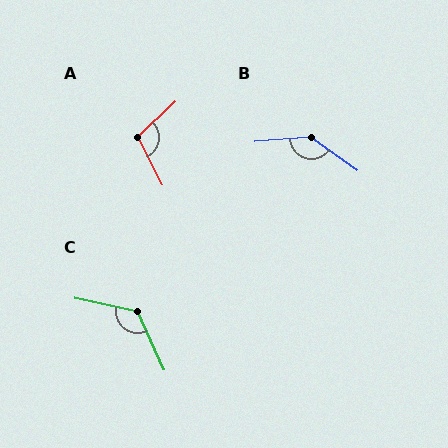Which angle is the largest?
B, at approximately 141 degrees.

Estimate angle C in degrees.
Approximately 127 degrees.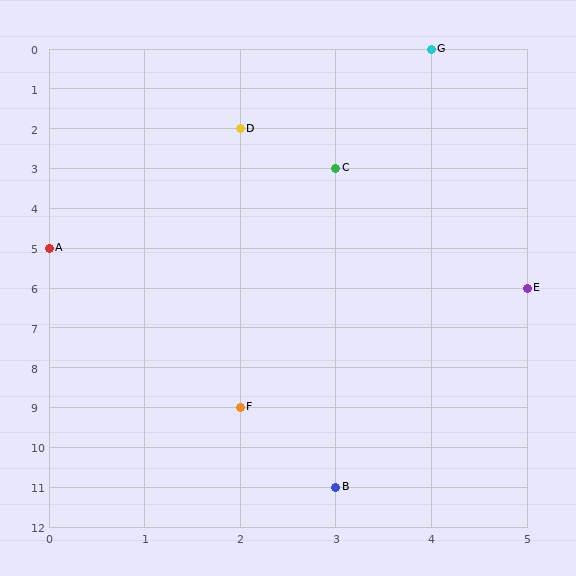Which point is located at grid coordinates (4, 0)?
Point G is at (4, 0).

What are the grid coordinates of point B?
Point B is at grid coordinates (3, 11).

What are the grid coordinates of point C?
Point C is at grid coordinates (3, 3).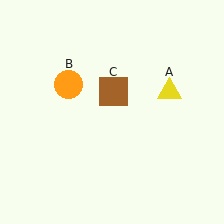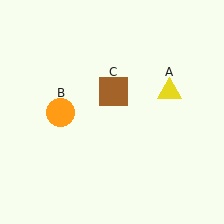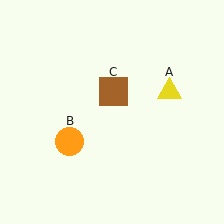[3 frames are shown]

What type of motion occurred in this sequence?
The orange circle (object B) rotated counterclockwise around the center of the scene.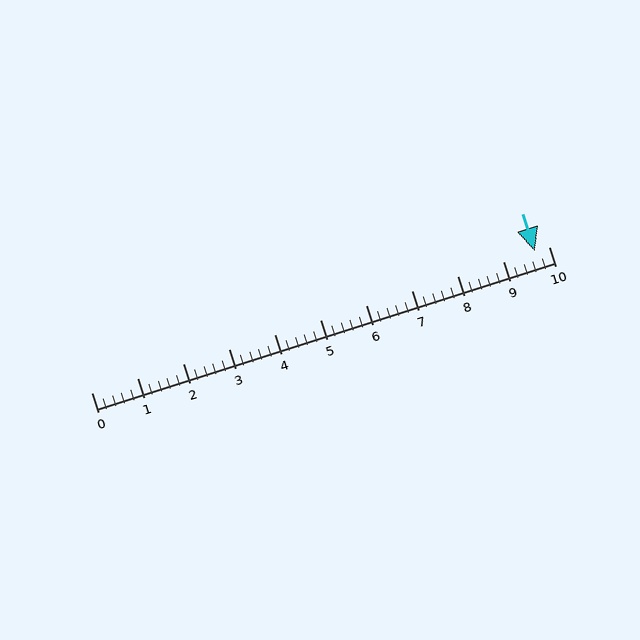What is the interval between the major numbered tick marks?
The major tick marks are spaced 1 units apart.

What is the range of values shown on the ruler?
The ruler shows values from 0 to 10.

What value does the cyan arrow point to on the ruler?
The cyan arrow points to approximately 9.7.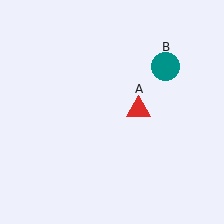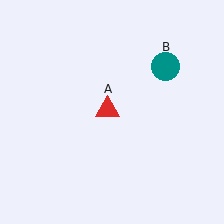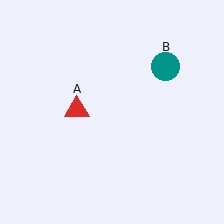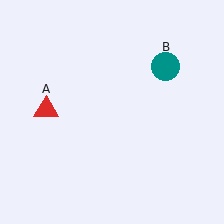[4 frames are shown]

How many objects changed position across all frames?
1 object changed position: red triangle (object A).